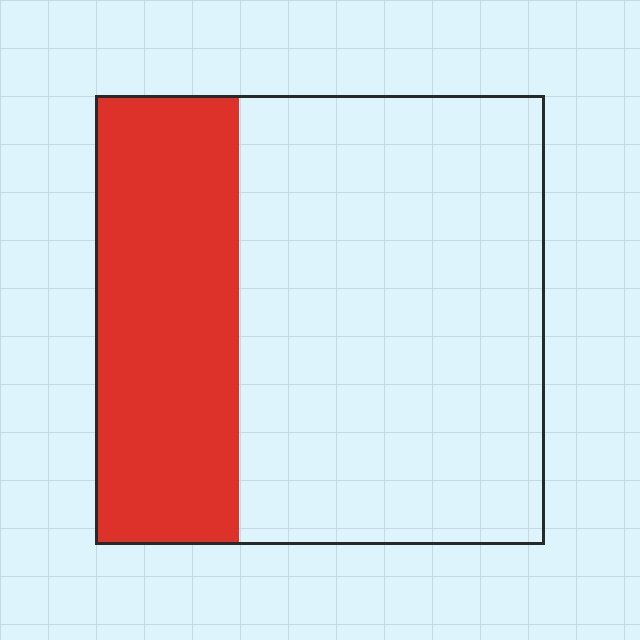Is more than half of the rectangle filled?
No.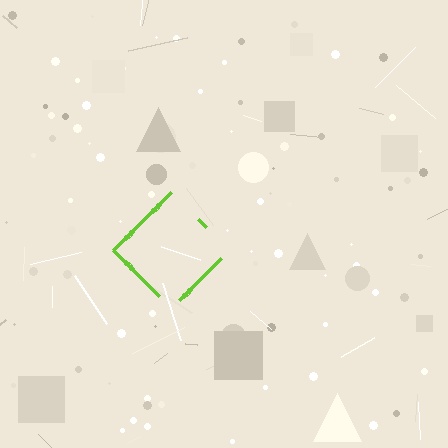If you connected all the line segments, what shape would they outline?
They would outline a diamond.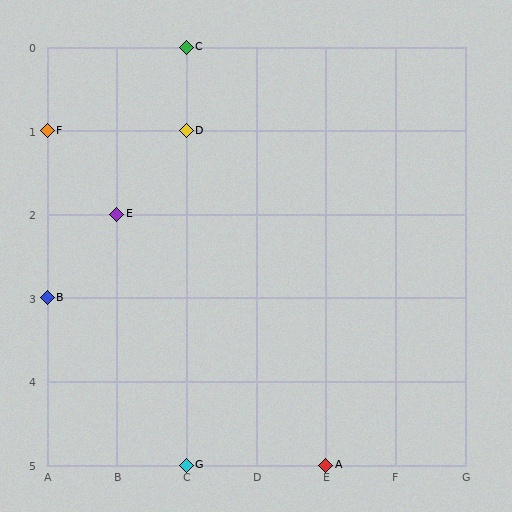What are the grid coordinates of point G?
Point G is at grid coordinates (C, 5).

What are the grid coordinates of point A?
Point A is at grid coordinates (E, 5).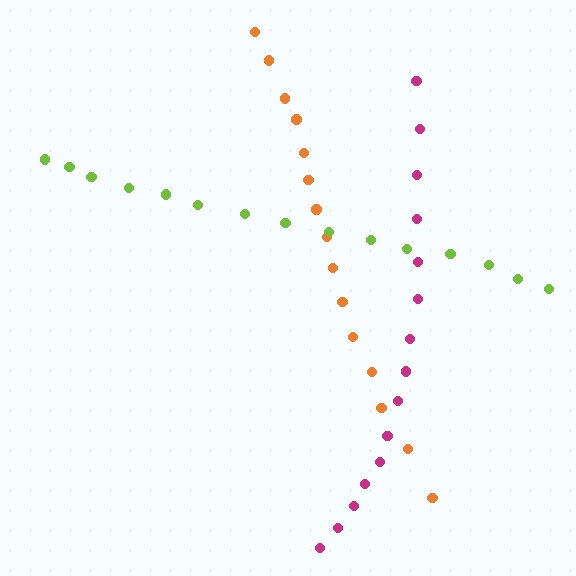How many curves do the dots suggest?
There are 3 distinct paths.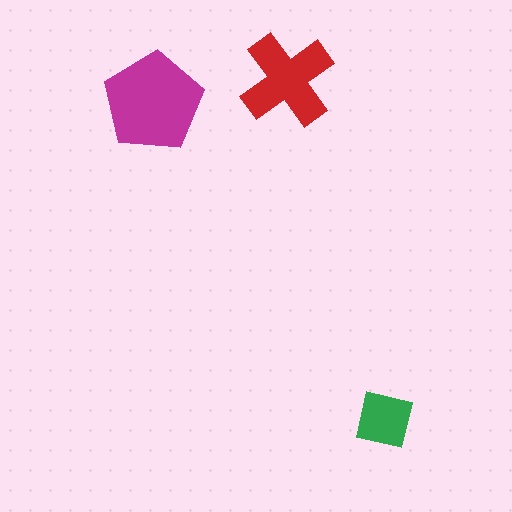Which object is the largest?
The magenta pentagon.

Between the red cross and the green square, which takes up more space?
The red cross.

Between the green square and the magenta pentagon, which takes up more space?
The magenta pentagon.